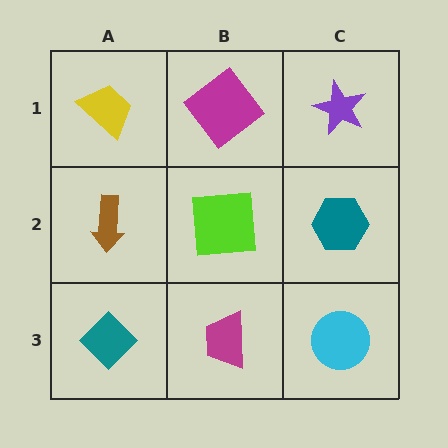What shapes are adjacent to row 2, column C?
A purple star (row 1, column C), a cyan circle (row 3, column C), a lime square (row 2, column B).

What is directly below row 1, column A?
A brown arrow.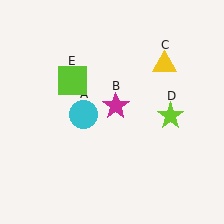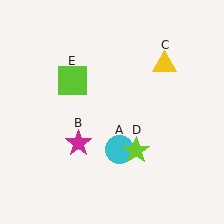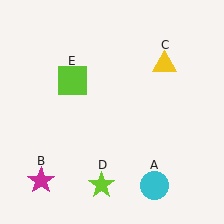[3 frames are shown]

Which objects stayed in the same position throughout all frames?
Yellow triangle (object C) and lime square (object E) remained stationary.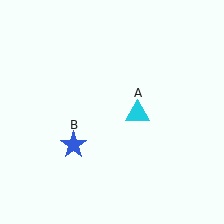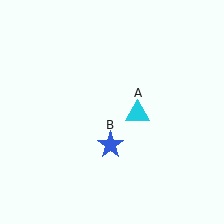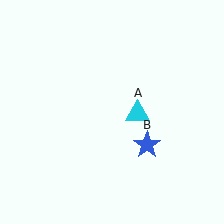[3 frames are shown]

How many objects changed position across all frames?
1 object changed position: blue star (object B).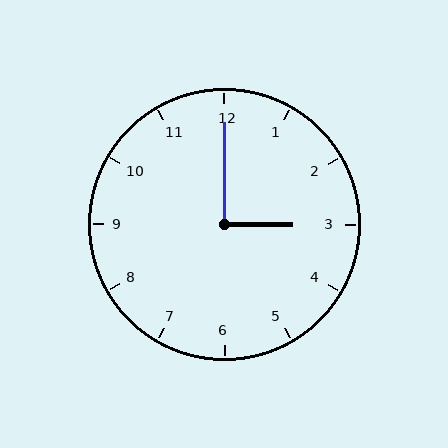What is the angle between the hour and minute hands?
Approximately 90 degrees.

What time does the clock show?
3:00.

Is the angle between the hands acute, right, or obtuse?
It is right.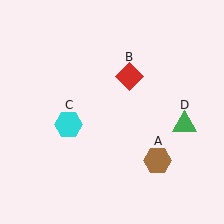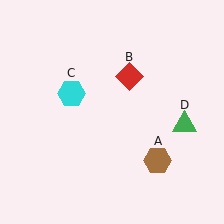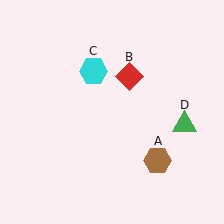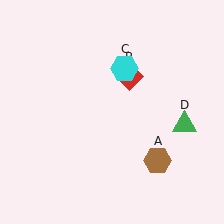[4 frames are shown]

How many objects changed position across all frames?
1 object changed position: cyan hexagon (object C).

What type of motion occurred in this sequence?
The cyan hexagon (object C) rotated clockwise around the center of the scene.